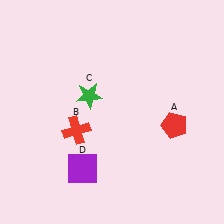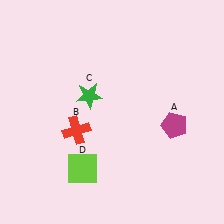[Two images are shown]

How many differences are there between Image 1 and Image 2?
There are 2 differences between the two images.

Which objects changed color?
A changed from red to magenta. D changed from purple to lime.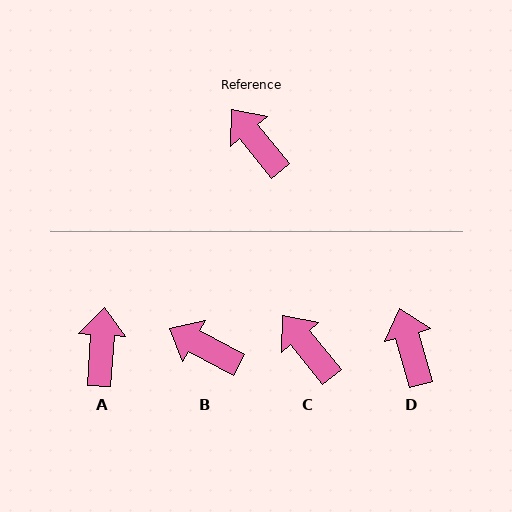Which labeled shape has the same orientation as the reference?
C.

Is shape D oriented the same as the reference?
No, it is off by about 23 degrees.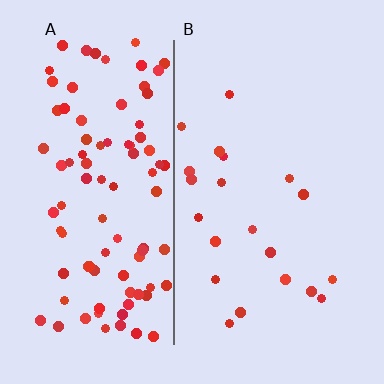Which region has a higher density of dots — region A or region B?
A (the left).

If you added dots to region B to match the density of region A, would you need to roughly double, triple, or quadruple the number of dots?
Approximately quadruple.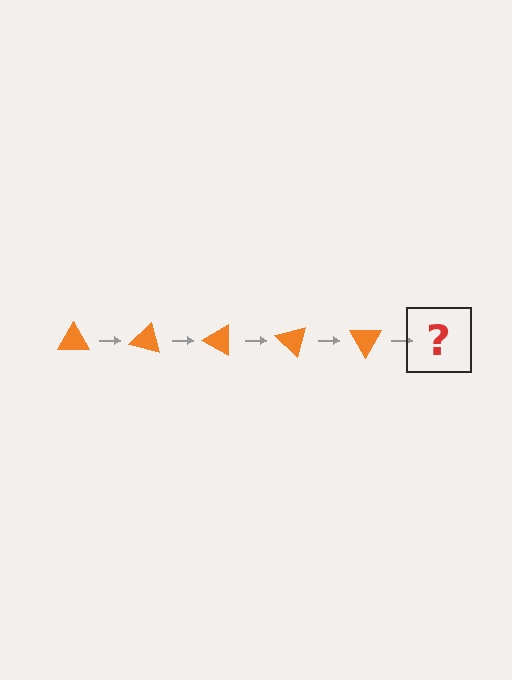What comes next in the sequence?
The next element should be an orange triangle rotated 75 degrees.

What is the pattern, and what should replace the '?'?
The pattern is that the triangle rotates 15 degrees each step. The '?' should be an orange triangle rotated 75 degrees.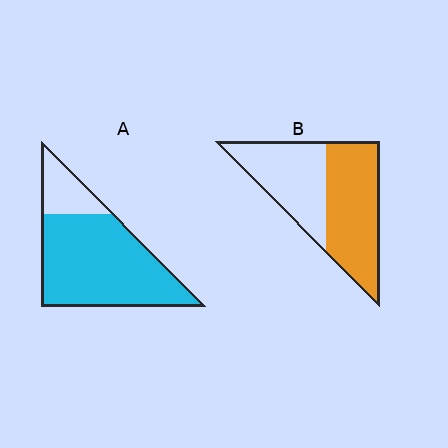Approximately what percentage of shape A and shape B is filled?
A is approximately 80% and B is approximately 55%.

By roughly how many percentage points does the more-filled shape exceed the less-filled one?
By roughly 25 percentage points (A over B).